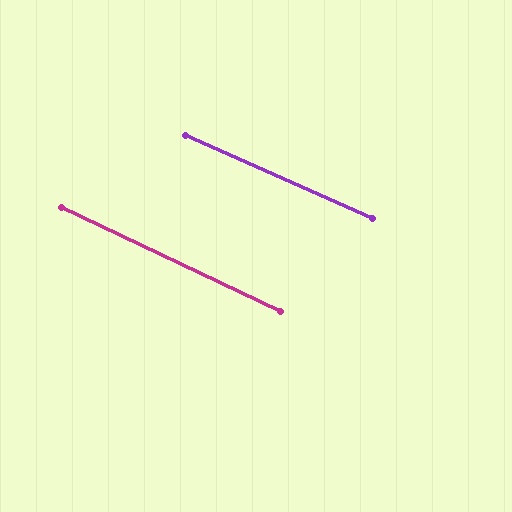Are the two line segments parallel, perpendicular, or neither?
Parallel — their directions differ by only 1.5°.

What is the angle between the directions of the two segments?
Approximately 2 degrees.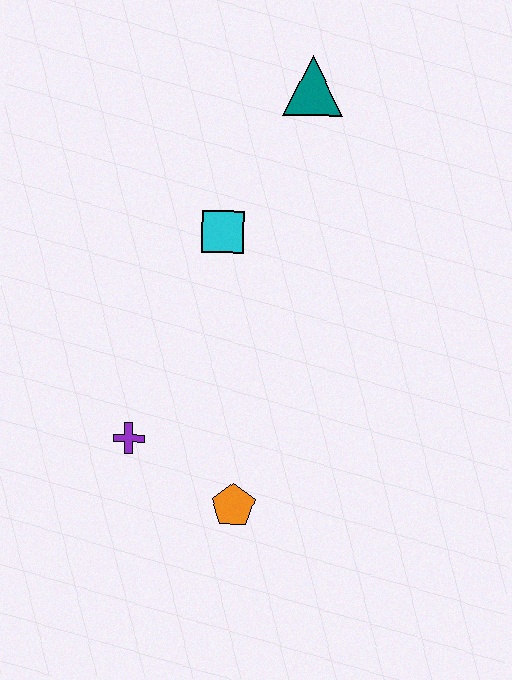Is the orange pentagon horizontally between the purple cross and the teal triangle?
Yes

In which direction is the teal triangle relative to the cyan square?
The teal triangle is above the cyan square.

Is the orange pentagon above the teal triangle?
No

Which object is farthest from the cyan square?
The orange pentagon is farthest from the cyan square.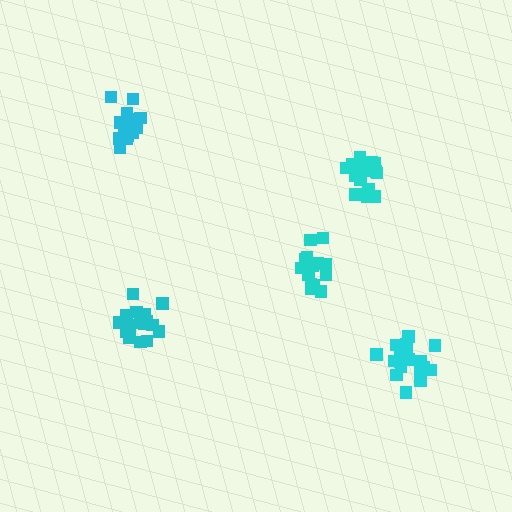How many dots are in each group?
Group 1: 18 dots, Group 2: 20 dots, Group 3: 20 dots, Group 4: 19 dots, Group 5: 15 dots (92 total).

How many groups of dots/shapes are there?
There are 5 groups.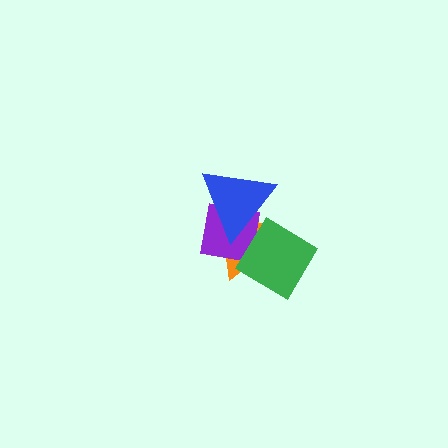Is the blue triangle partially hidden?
No, no other shape covers it.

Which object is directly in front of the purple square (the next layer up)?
The green diamond is directly in front of the purple square.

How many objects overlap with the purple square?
3 objects overlap with the purple square.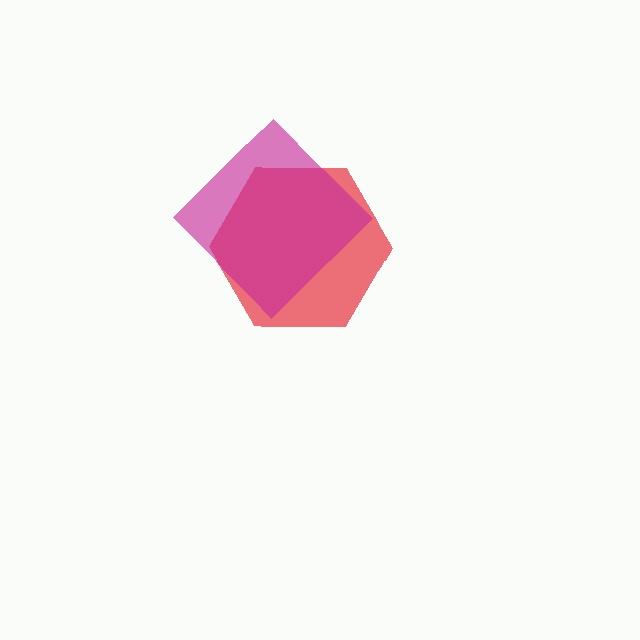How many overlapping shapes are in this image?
There are 2 overlapping shapes in the image.